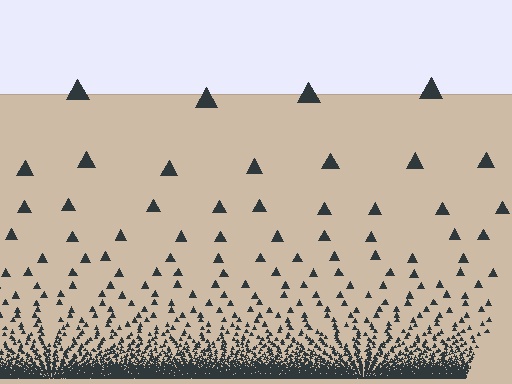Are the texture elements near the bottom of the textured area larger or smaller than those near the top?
Smaller. The gradient is inverted — elements near the bottom are smaller and denser.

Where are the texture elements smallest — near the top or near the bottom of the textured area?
Near the bottom.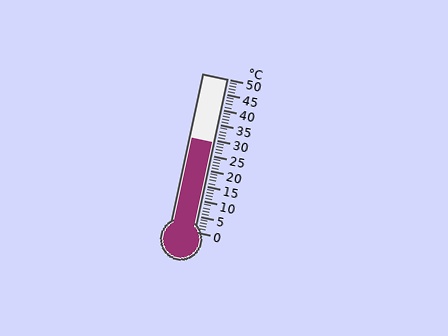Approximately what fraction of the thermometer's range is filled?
The thermometer is filled to approximately 60% of its range.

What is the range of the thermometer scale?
The thermometer scale ranges from 0°C to 50°C.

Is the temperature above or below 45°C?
The temperature is below 45°C.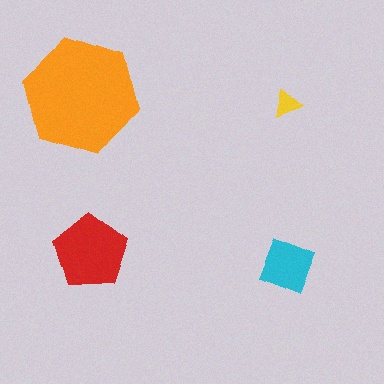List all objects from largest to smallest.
The orange hexagon, the red pentagon, the cyan square, the yellow triangle.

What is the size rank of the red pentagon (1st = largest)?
2nd.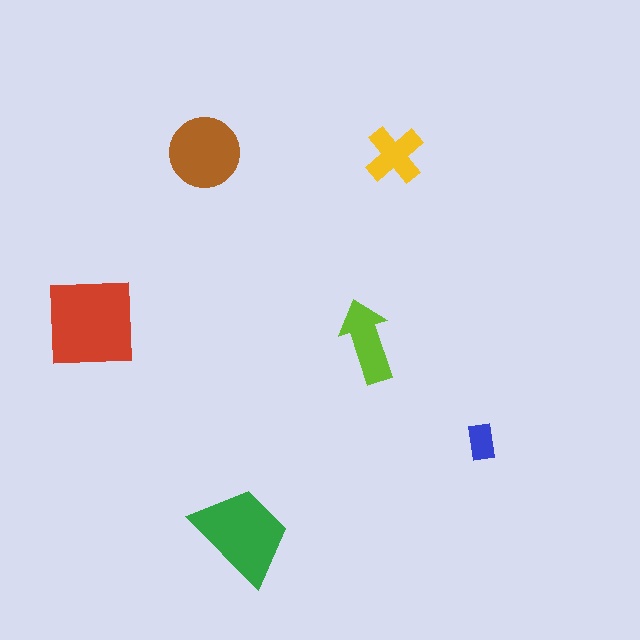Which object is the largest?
The red square.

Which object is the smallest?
The blue rectangle.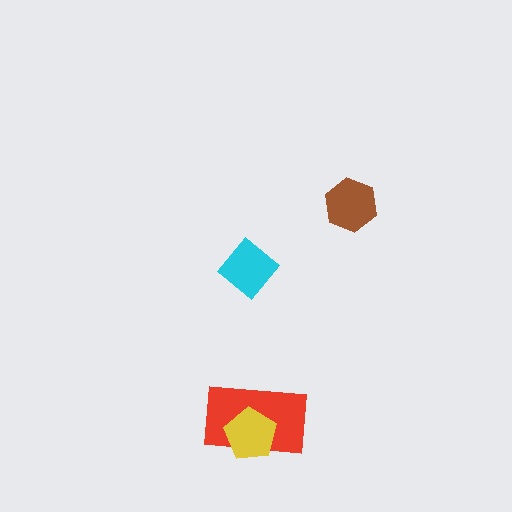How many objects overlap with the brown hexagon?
0 objects overlap with the brown hexagon.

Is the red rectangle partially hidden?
Yes, it is partially covered by another shape.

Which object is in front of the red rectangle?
The yellow pentagon is in front of the red rectangle.